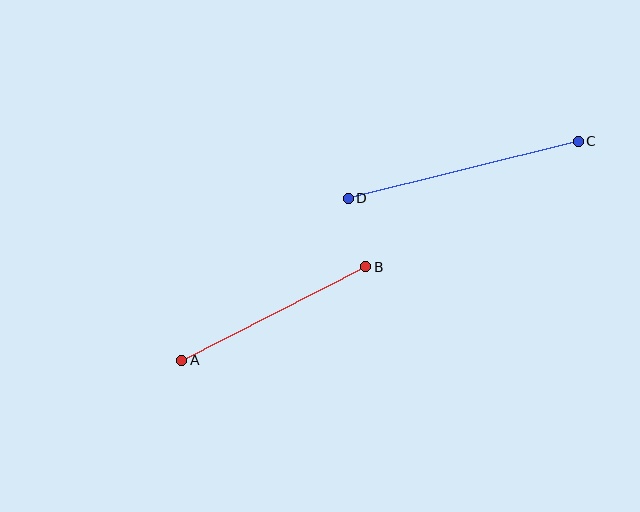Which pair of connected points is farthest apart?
Points C and D are farthest apart.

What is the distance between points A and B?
The distance is approximately 206 pixels.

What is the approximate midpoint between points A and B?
The midpoint is at approximately (274, 314) pixels.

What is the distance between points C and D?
The distance is approximately 237 pixels.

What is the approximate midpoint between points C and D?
The midpoint is at approximately (463, 170) pixels.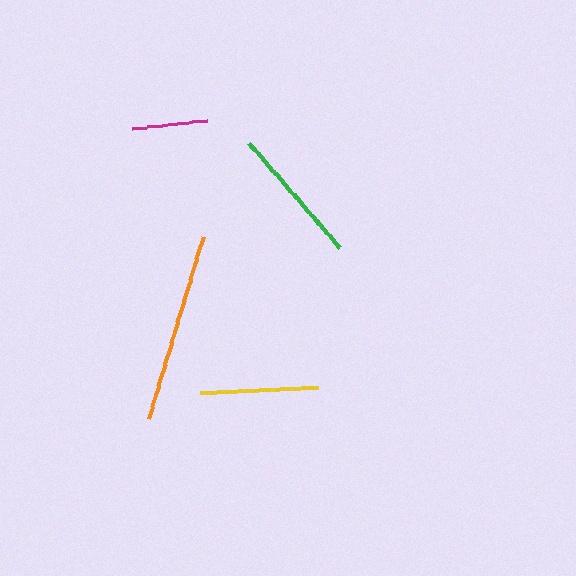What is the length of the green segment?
The green segment is approximately 138 pixels long.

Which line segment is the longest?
The orange line is the longest at approximately 190 pixels.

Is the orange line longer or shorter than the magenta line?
The orange line is longer than the magenta line.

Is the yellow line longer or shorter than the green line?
The green line is longer than the yellow line.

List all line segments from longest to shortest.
From longest to shortest: orange, green, yellow, magenta.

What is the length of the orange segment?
The orange segment is approximately 190 pixels long.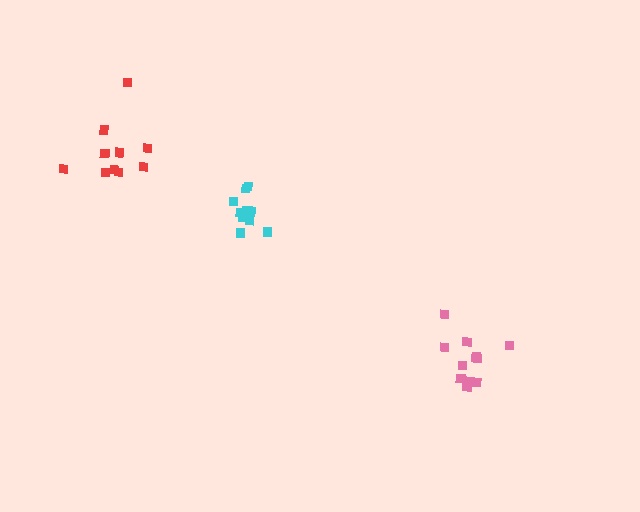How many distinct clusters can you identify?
There are 3 distinct clusters.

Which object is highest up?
The red cluster is topmost.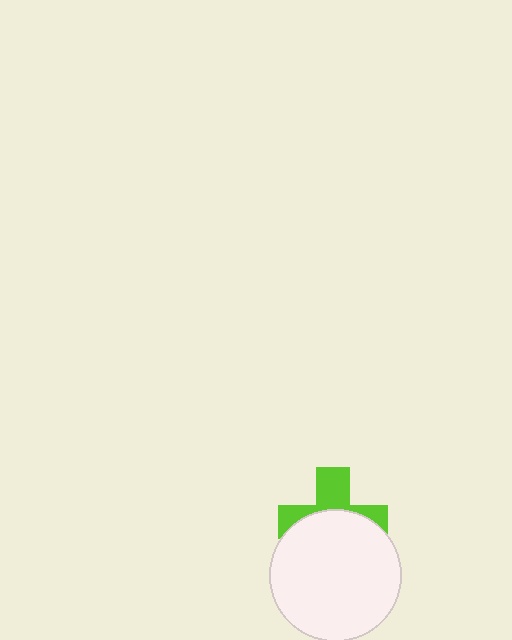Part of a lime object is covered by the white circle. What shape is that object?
It is a cross.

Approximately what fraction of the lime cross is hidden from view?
Roughly 58% of the lime cross is hidden behind the white circle.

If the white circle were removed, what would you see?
You would see the complete lime cross.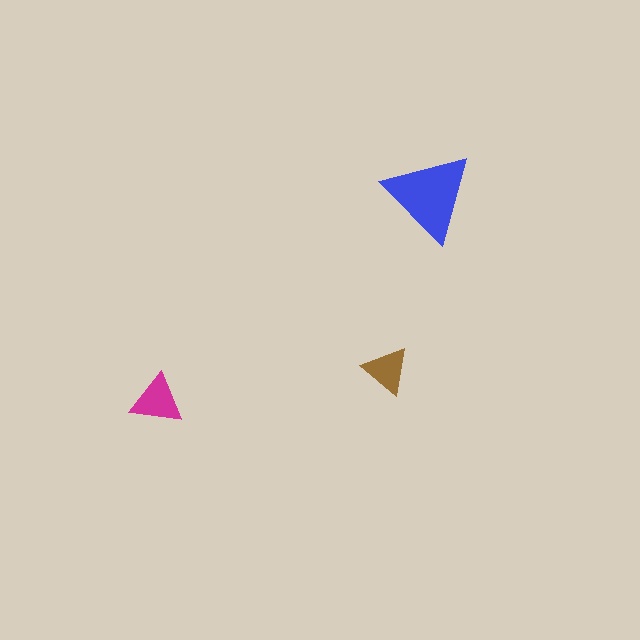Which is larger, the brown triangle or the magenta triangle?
The magenta one.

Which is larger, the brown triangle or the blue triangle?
The blue one.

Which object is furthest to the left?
The magenta triangle is leftmost.